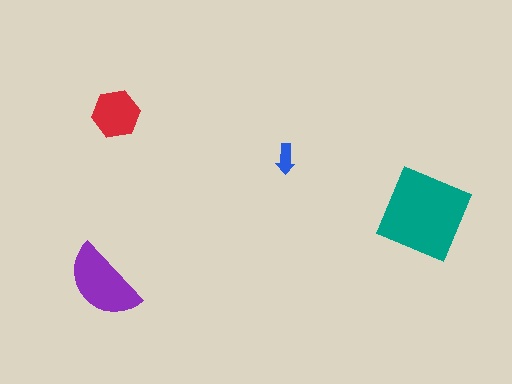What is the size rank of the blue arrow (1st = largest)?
4th.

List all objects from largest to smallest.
The teal diamond, the purple semicircle, the red hexagon, the blue arrow.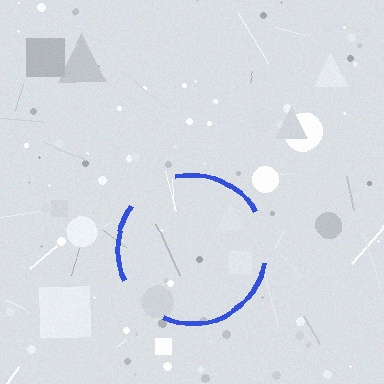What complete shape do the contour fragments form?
The contour fragments form a circle.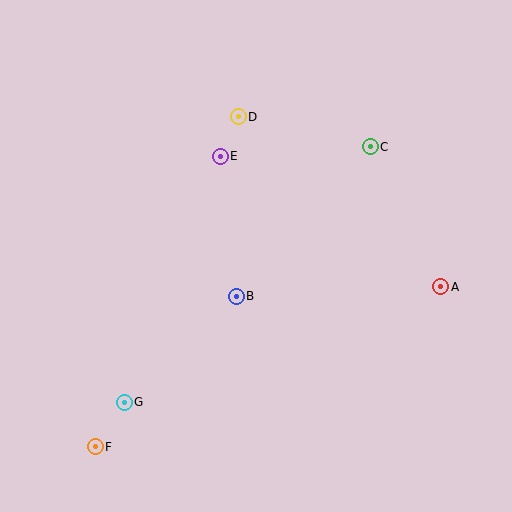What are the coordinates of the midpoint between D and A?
The midpoint between D and A is at (340, 202).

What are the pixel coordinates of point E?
Point E is at (220, 156).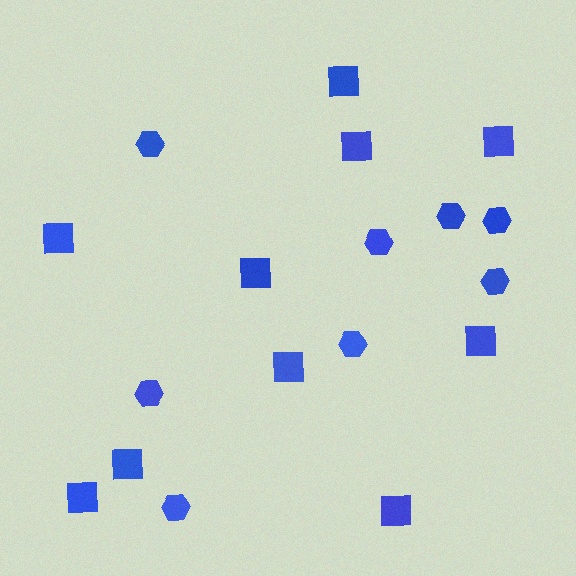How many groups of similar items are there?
There are 2 groups: one group of hexagons (8) and one group of squares (10).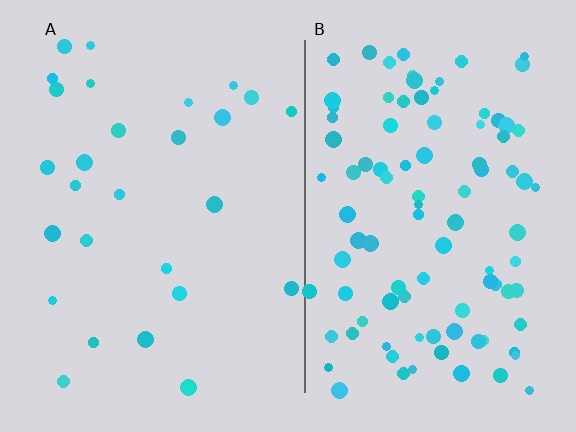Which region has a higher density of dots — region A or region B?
B (the right).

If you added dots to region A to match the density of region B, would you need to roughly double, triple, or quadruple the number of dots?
Approximately quadruple.